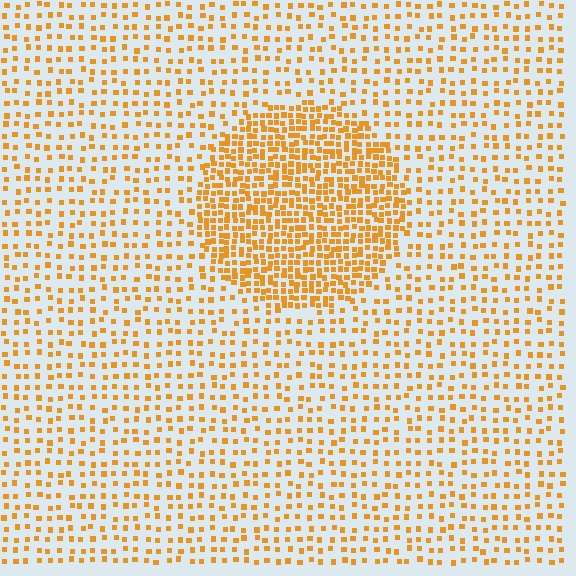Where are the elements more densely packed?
The elements are more densely packed inside the circle boundary.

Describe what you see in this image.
The image contains small orange elements arranged at two different densities. A circle-shaped region is visible where the elements are more densely packed than the surrounding area.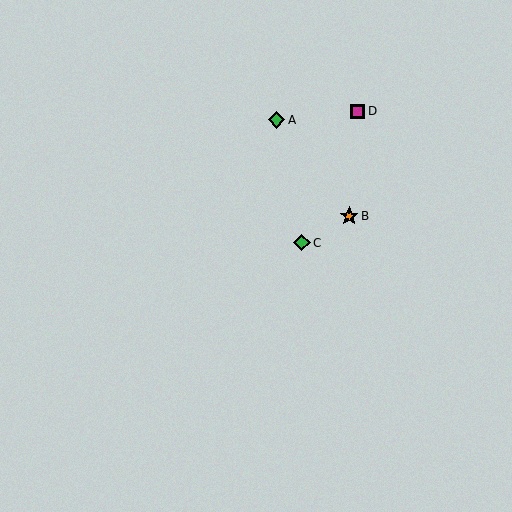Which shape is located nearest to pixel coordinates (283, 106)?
The green diamond (labeled A) at (277, 120) is nearest to that location.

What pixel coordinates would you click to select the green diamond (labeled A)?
Click at (277, 120) to select the green diamond A.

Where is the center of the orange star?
The center of the orange star is at (349, 216).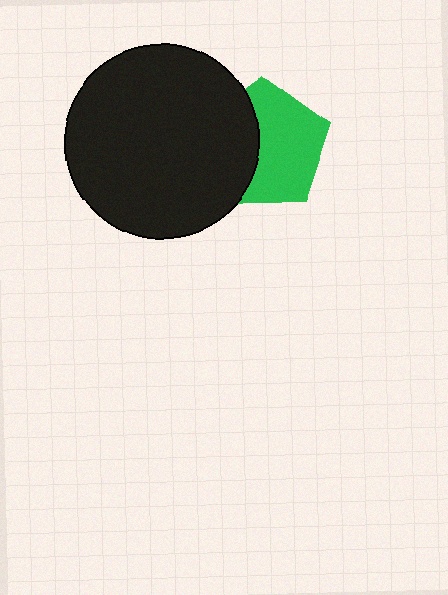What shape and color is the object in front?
The object in front is a black circle.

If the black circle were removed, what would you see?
You would see the complete green pentagon.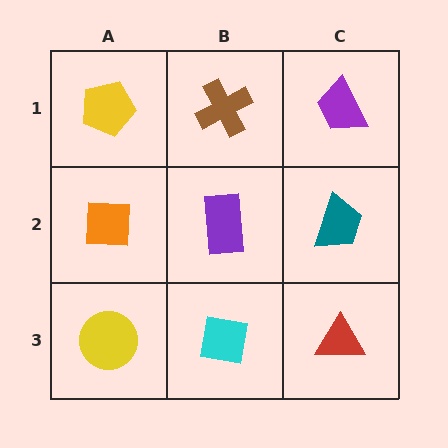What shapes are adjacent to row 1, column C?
A teal trapezoid (row 2, column C), a brown cross (row 1, column B).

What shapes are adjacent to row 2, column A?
A yellow pentagon (row 1, column A), a yellow circle (row 3, column A), a purple rectangle (row 2, column B).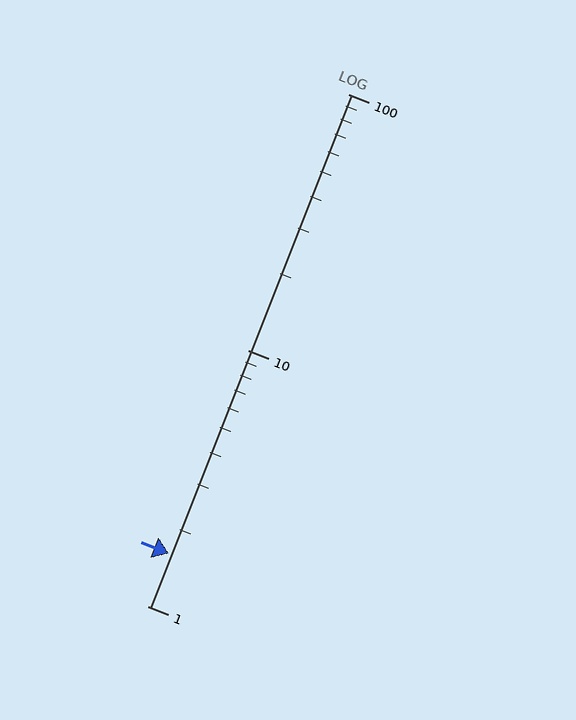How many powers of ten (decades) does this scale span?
The scale spans 2 decades, from 1 to 100.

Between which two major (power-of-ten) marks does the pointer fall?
The pointer is between 1 and 10.